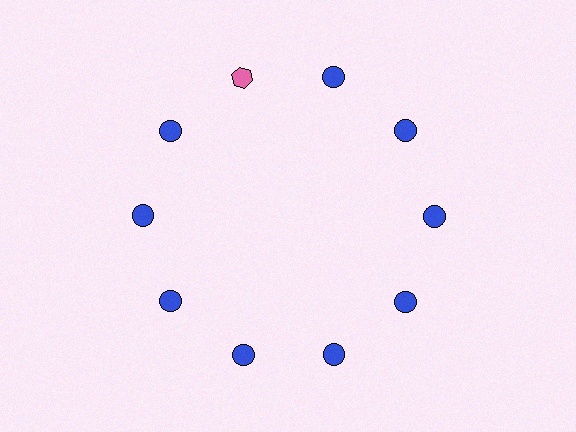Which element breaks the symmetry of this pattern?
The pink hexagon at roughly the 11 o'clock position breaks the symmetry. All other shapes are blue circles.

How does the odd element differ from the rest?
It differs in both color (pink instead of blue) and shape (hexagon instead of circle).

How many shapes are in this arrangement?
There are 10 shapes arranged in a ring pattern.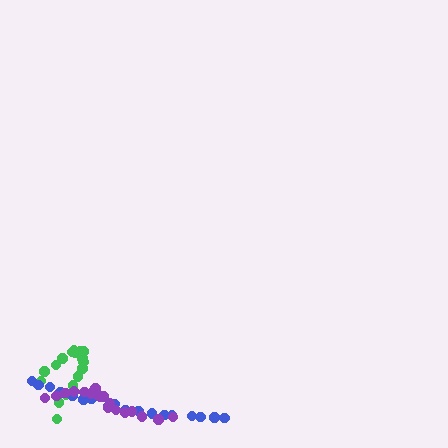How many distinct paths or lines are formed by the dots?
There are 3 distinct paths.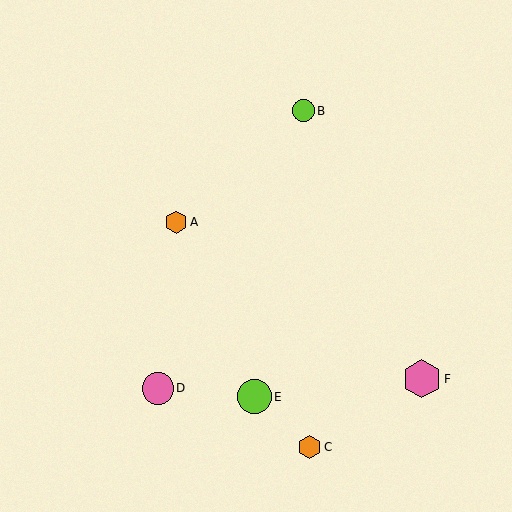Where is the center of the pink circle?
The center of the pink circle is at (158, 388).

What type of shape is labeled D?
Shape D is a pink circle.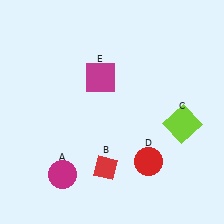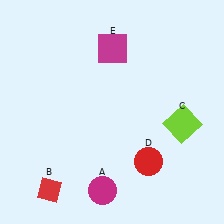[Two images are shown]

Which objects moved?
The objects that moved are: the magenta circle (A), the red diamond (B), the magenta square (E).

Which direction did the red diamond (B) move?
The red diamond (B) moved left.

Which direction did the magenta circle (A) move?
The magenta circle (A) moved right.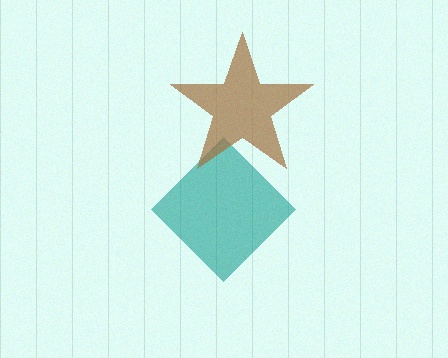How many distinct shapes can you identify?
There are 2 distinct shapes: a teal diamond, a brown star.